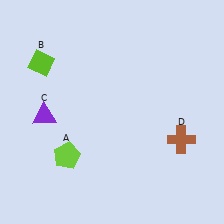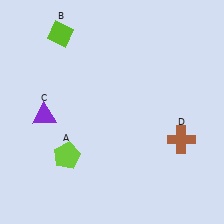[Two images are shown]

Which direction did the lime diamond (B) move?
The lime diamond (B) moved up.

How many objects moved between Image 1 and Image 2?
1 object moved between the two images.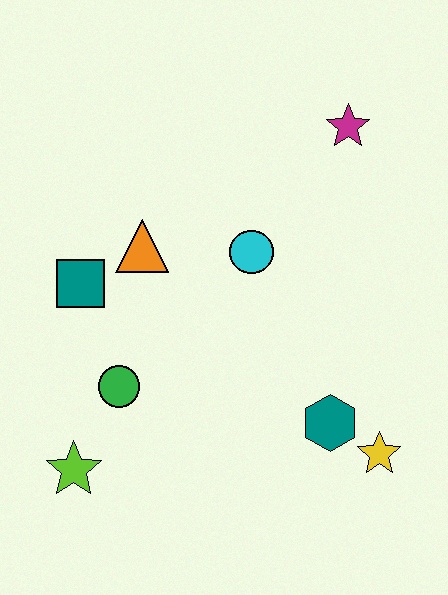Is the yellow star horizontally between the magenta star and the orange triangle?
No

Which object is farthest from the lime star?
The magenta star is farthest from the lime star.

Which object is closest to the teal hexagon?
The yellow star is closest to the teal hexagon.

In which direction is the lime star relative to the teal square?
The lime star is below the teal square.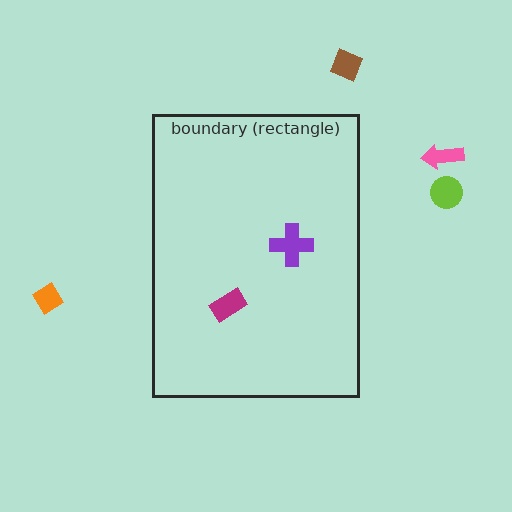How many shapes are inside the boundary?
2 inside, 4 outside.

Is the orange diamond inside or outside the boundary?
Outside.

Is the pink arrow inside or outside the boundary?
Outside.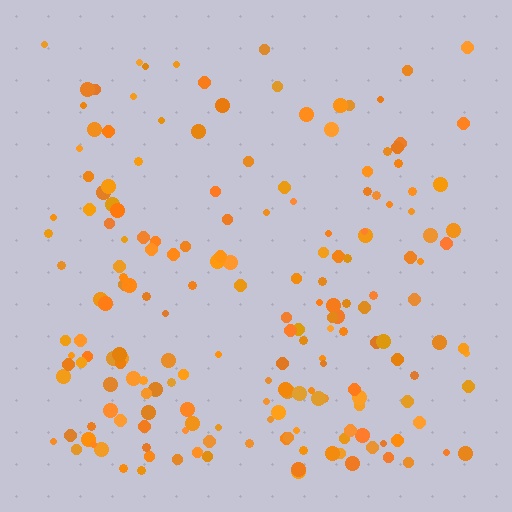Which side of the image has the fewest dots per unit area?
The top.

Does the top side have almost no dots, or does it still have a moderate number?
Still a moderate number, just noticeably fewer than the bottom.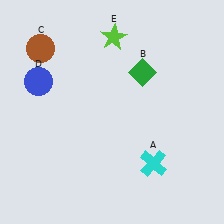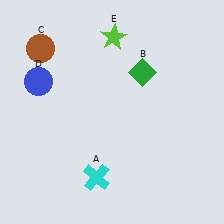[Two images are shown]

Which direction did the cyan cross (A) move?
The cyan cross (A) moved left.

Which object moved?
The cyan cross (A) moved left.